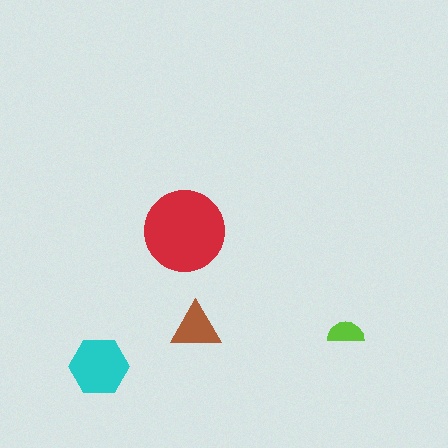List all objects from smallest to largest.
The lime semicircle, the brown triangle, the cyan hexagon, the red circle.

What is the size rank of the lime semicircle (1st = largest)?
4th.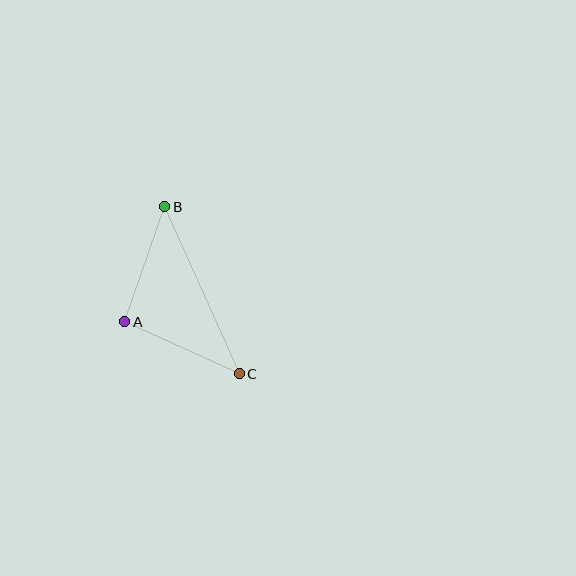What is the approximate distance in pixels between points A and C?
The distance between A and C is approximately 126 pixels.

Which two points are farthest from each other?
Points B and C are farthest from each other.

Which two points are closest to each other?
Points A and B are closest to each other.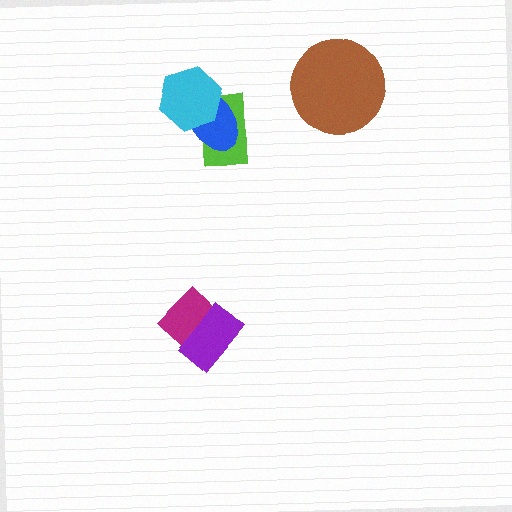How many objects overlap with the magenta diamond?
1 object overlaps with the magenta diamond.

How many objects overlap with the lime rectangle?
2 objects overlap with the lime rectangle.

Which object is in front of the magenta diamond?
The purple rectangle is in front of the magenta diamond.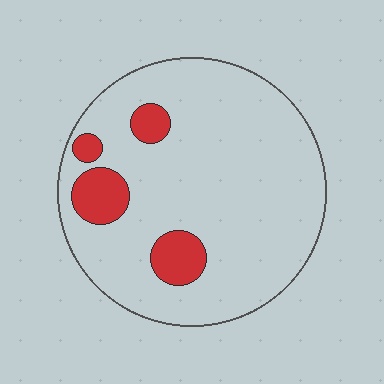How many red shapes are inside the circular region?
4.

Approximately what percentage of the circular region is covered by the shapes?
Approximately 15%.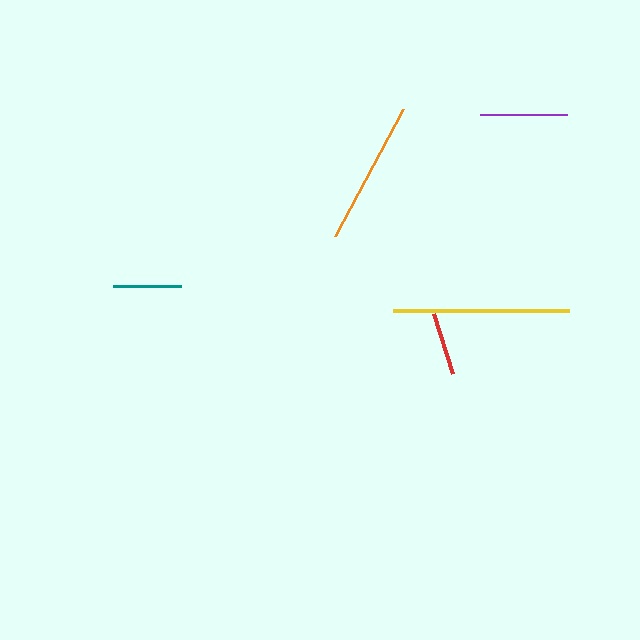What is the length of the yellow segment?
The yellow segment is approximately 176 pixels long.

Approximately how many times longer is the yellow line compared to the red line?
The yellow line is approximately 2.8 times the length of the red line.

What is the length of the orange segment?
The orange segment is approximately 145 pixels long.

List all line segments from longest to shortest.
From longest to shortest: yellow, orange, purple, teal, red.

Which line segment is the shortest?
The red line is the shortest at approximately 63 pixels.